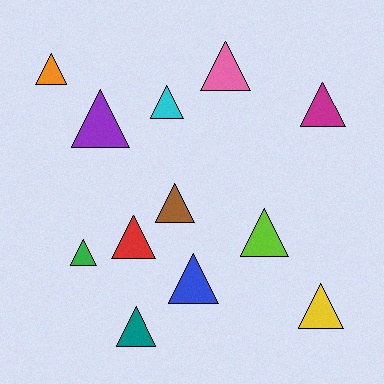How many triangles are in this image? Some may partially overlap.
There are 12 triangles.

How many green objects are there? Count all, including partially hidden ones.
There is 1 green object.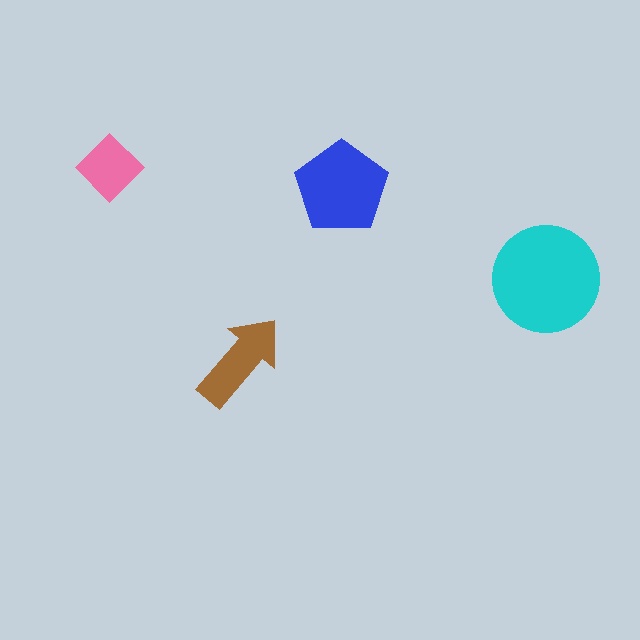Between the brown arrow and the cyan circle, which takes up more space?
The cyan circle.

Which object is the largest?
The cyan circle.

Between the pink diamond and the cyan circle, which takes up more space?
The cyan circle.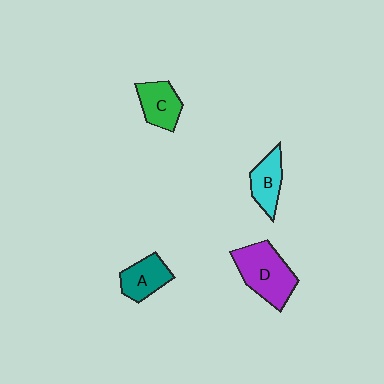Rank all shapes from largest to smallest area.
From largest to smallest: D (purple), C (green), A (teal), B (cyan).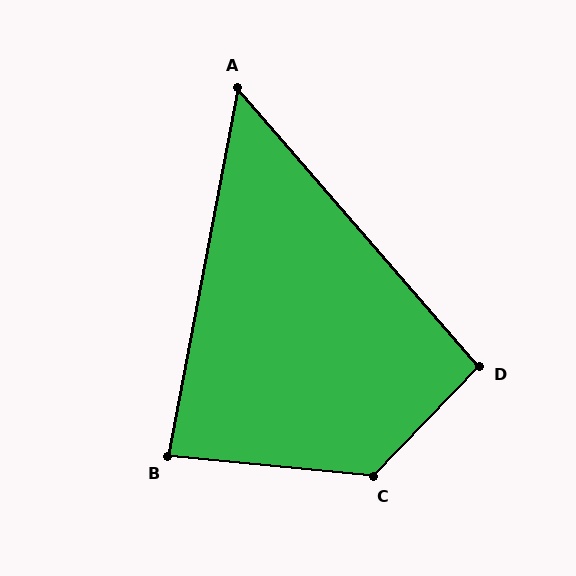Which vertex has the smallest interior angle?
A, at approximately 52 degrees.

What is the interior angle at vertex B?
Approximately 85 degrees (acute).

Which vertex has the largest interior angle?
C, at approximately 128 degrees.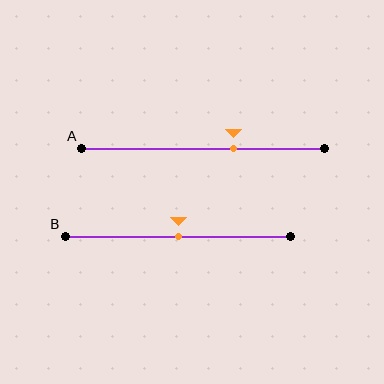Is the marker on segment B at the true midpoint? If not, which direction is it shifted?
Yes, the marker on segment B is at the true midpoint.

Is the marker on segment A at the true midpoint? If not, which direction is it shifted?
No, the marker on segment A is shifted to the right by about 13% of the segment length.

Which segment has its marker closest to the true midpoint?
Segment B has its marker closest to the true midpoint.